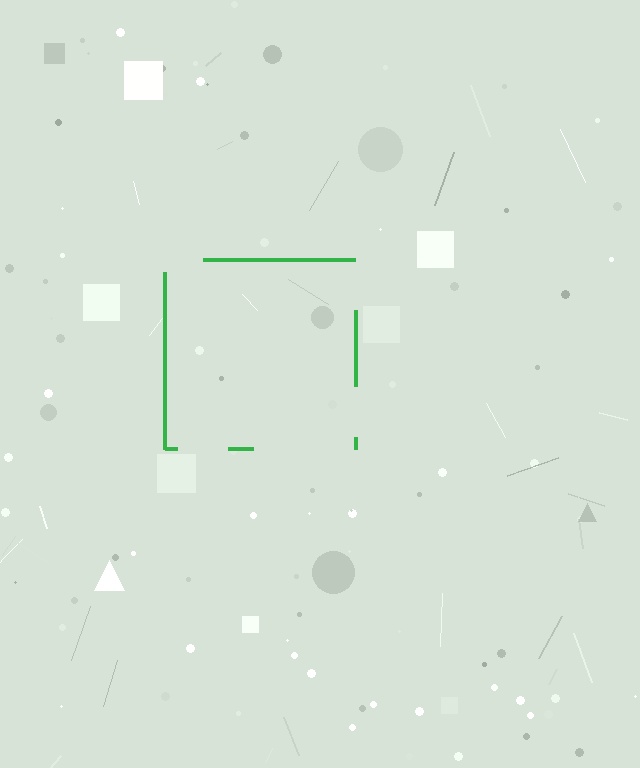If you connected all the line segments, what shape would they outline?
They would outline a square.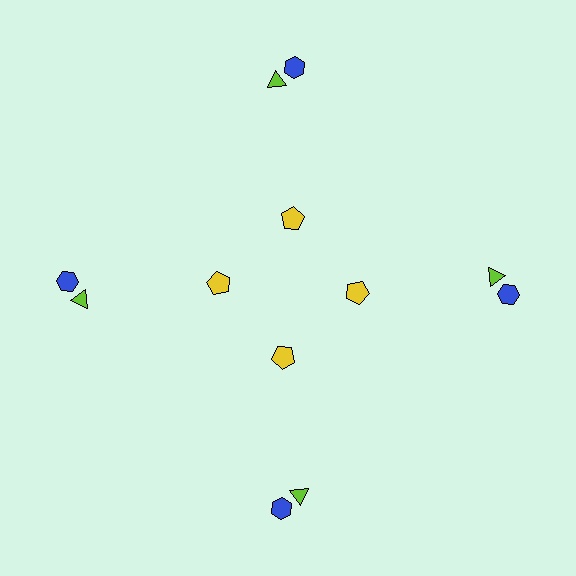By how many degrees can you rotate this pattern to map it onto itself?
The pattern maps onto itself every 90 degrees of rotation.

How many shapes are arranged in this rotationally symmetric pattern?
There are 12 shapes, arranged in 4 groups of 3.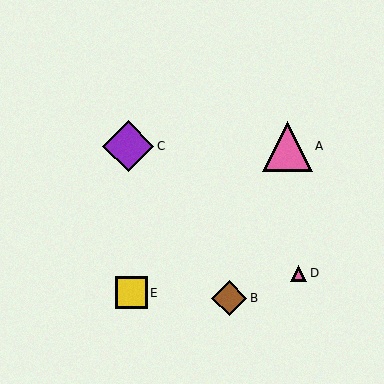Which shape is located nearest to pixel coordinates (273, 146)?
The pink triangle (labeled A) at (287, 146) is nearest to that location.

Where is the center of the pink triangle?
The center of the pink triangle is at (299, 273).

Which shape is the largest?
The purple diamond (labeled C) is the largest.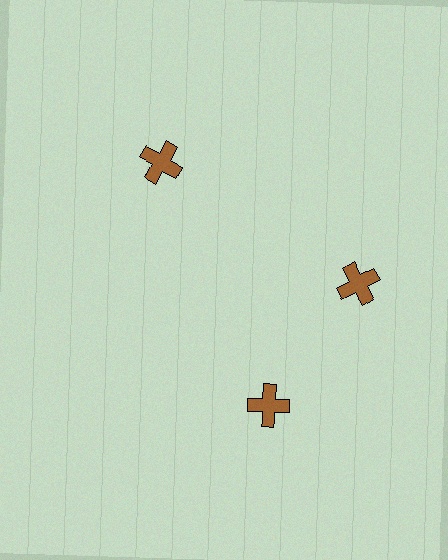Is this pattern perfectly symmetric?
No. The 3 brown crosses are arranged in a ring, but one element near the 7 o'clock position is rotated out of alignment along the ring, breaking the 3-fold rotational symmetry.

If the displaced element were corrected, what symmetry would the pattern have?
It would have 3-fold rotational symmetry — the pattern would map onto itself every 120 degrees.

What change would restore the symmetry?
The symmetry would be restored by rotating it back into even spacing with its neighbors so that all 3 crosses sit at equal angles and equal distance from the center.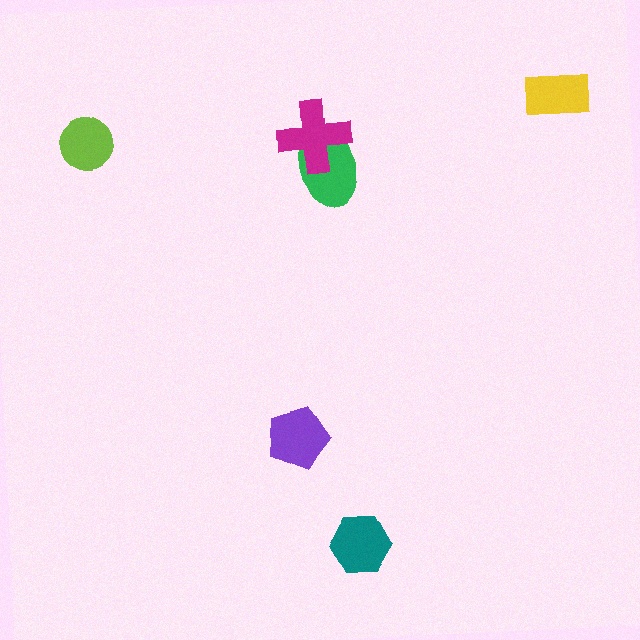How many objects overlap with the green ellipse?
1 object overlaps with the green ellipse.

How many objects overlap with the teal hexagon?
0 objects overlap with the teal hexagon.